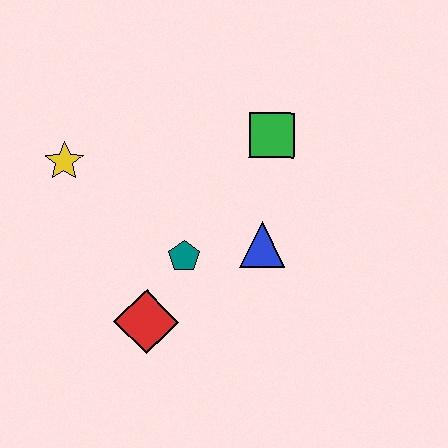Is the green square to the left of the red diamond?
No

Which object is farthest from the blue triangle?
The yellow star is farthest from the blue triangle.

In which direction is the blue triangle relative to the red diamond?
The blue triangle is to the right of the red diamond.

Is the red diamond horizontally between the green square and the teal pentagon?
No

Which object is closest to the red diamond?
The teal pentagon is closest to the red diamond.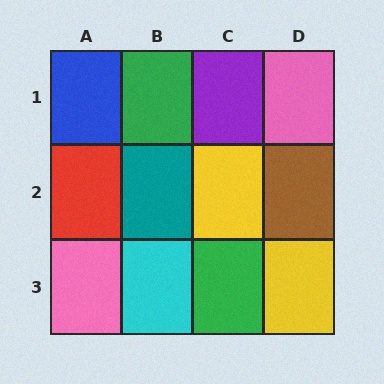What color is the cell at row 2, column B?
Teal.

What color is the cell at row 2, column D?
Brown.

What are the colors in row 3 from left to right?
Pink, cyan, green, yellow.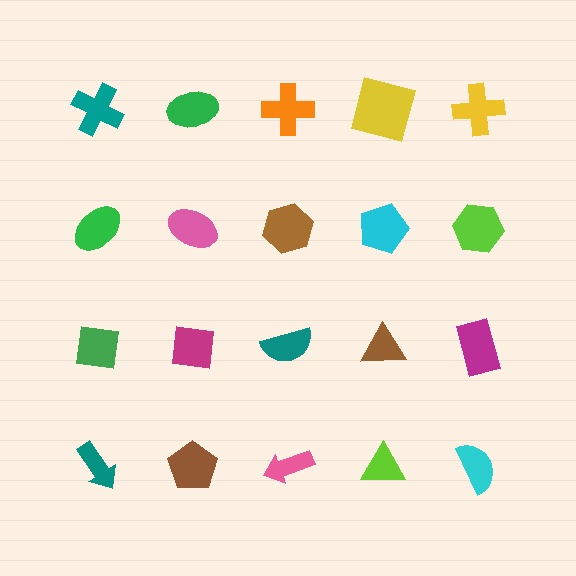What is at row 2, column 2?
A pink ellipse.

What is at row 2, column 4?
A cyan pentagon.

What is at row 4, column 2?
A brown pentagon.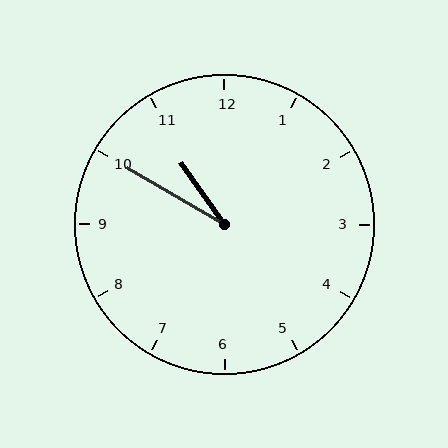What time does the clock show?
10:50.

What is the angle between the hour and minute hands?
Approximately 25 degrees.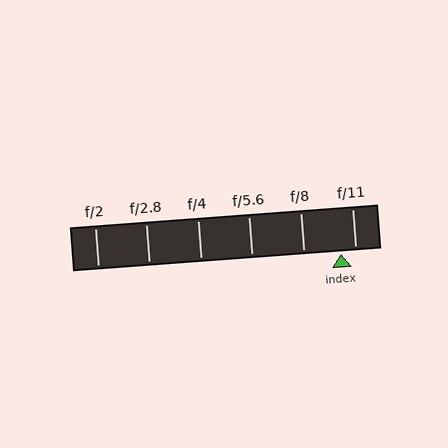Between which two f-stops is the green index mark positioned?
The index mark is between f/8 and f/11.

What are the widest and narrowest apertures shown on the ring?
The widest aperture shown is f/2 and the narrowest is f/11.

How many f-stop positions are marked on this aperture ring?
There are 6 f-stop positions marked.